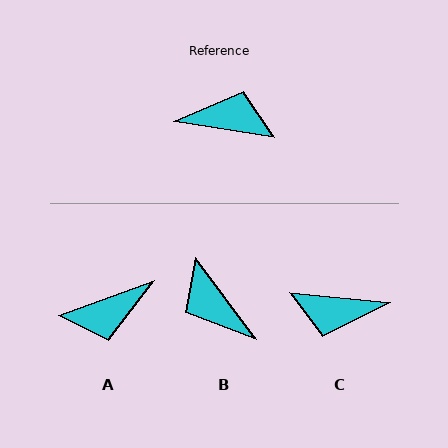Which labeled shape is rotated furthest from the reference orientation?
C, about 177 degrees away.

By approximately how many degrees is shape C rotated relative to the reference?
Approximately 177 degrees clockwise.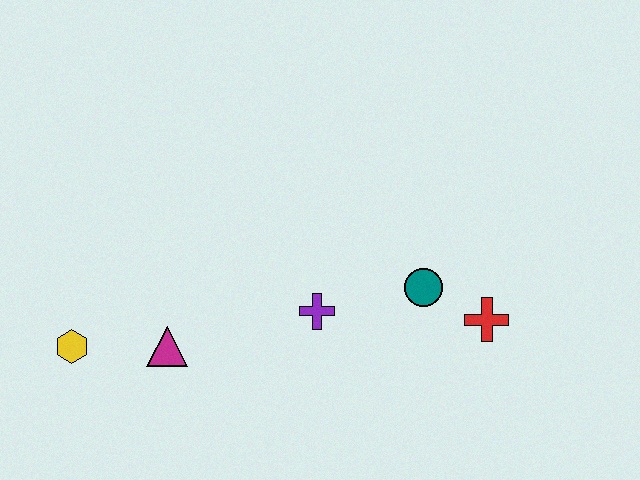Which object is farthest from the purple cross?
The yellow hexagon is farthest from the purple cross.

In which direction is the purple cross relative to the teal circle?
The purple cross is to the left of the teal circle.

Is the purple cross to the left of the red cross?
Yes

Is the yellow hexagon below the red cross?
Yes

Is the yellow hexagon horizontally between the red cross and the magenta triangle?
No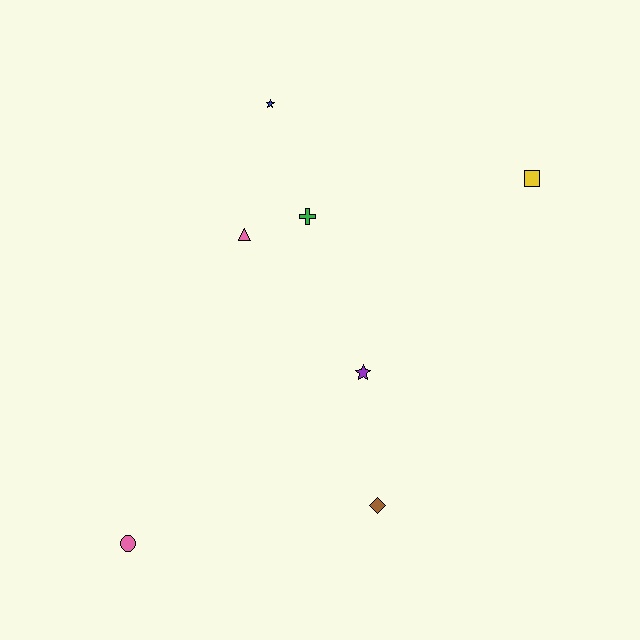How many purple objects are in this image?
There is 1 purple object.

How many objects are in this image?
There are 7 objects.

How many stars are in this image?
There are 2 stars.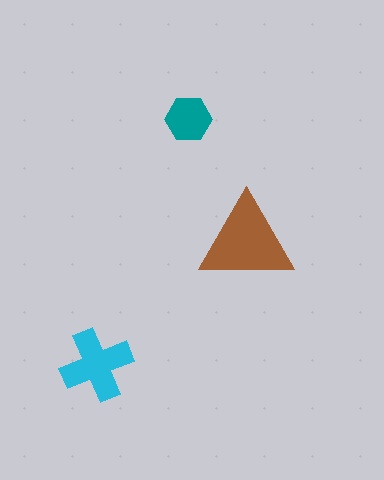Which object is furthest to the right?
The brown triangle is rightmost.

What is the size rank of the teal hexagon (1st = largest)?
3rd.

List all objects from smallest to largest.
The teal hexagon, the cyan cross, the brown triangle.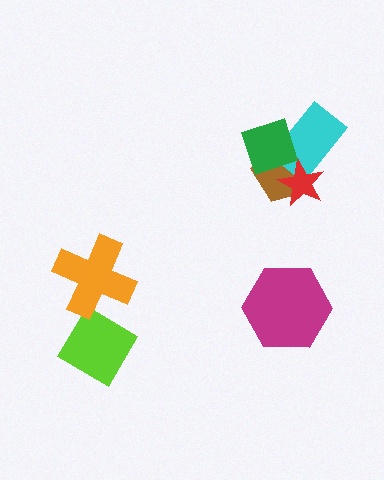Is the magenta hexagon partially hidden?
No, no other shape covers it.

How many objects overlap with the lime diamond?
1 object overlaps with the lime diamond.